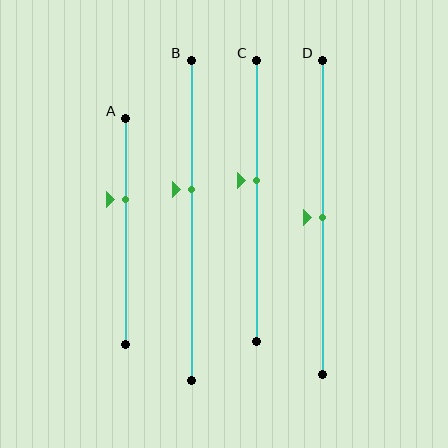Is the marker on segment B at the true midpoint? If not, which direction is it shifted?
No, the marker on segment B is shifted upward by about 10% of the segment length.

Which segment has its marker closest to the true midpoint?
Segment D has its marker closest to the true midpoint.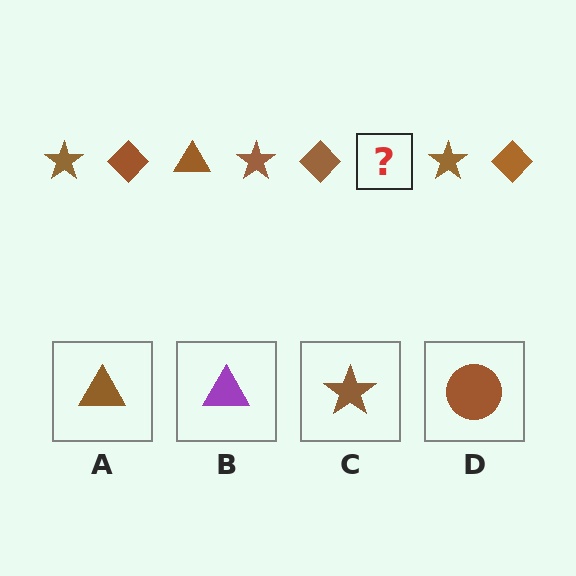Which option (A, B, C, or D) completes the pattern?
A.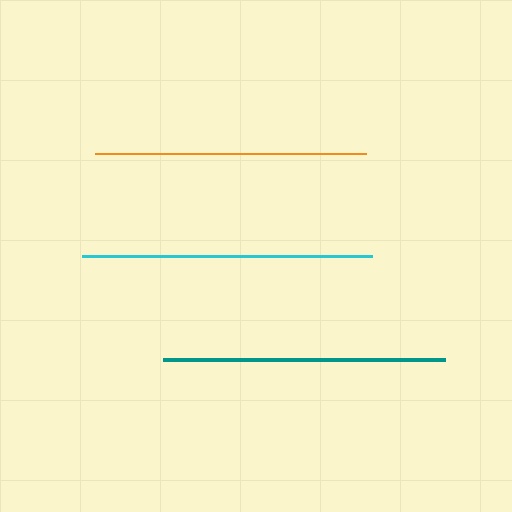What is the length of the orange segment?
The orange segment is approximately 271 pixels long.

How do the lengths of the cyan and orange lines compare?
The cyan and orange lines are approximately the same length.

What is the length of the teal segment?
The teal segment is approximately 282 pixels long.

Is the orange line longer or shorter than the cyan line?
The cyan line is longer than the orange line.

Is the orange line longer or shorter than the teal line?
The teal line is longer than the orange line.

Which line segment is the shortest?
The orange line is the shortest at approximately 271 pixels.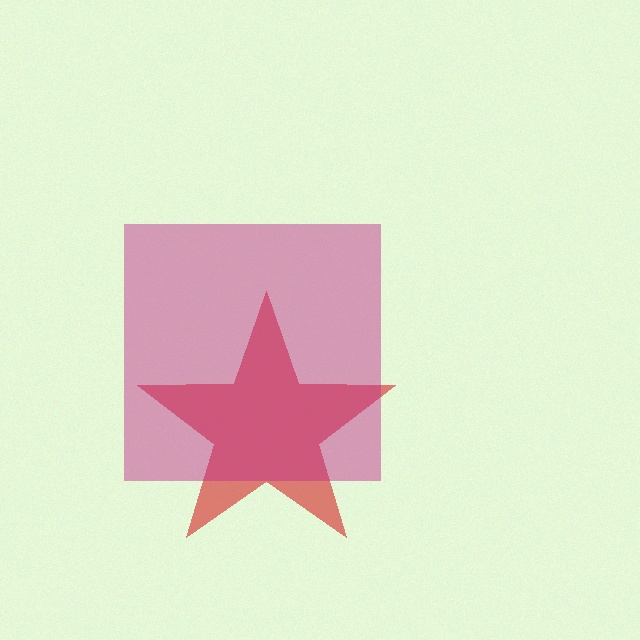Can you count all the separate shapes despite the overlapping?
Yes, there are 2 separate shapes.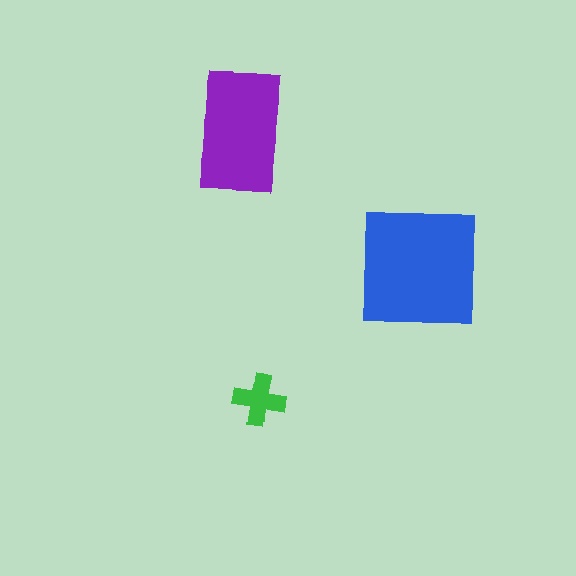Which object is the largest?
The blue square.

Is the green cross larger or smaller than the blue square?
Smaller.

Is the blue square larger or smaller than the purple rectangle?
Larger.